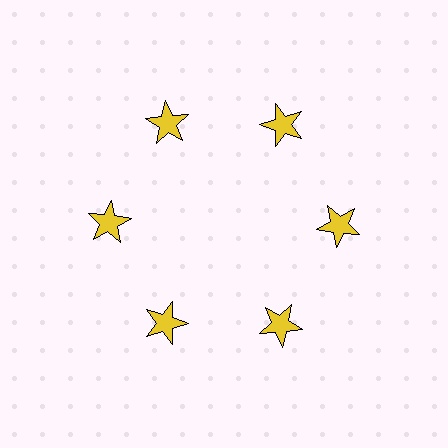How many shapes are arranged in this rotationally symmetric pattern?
There are 6 shapes, arranged in 6 groups of 1.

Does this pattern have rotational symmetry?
Yes, this pattern has 6-fold rotational symmetry. It looks the same after rotating 60 degrees around the center.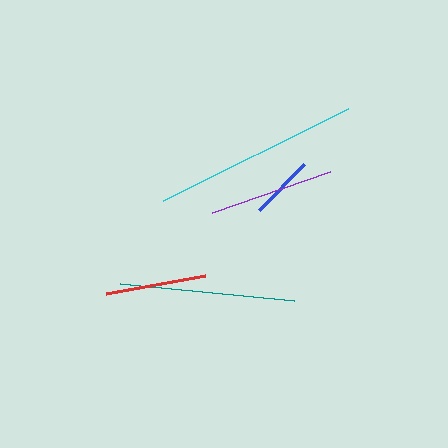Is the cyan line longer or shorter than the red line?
The cyan line is longer than the red line.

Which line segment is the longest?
The cyan line is the longest at approximately 206 pixels.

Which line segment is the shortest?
The blue line is the shortest at approximately 64 pixels.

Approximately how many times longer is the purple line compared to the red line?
The purple line is approximately 1.2 times the length of the red line.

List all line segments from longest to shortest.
From longest to shortest: cyan, teal, purple, red, blue.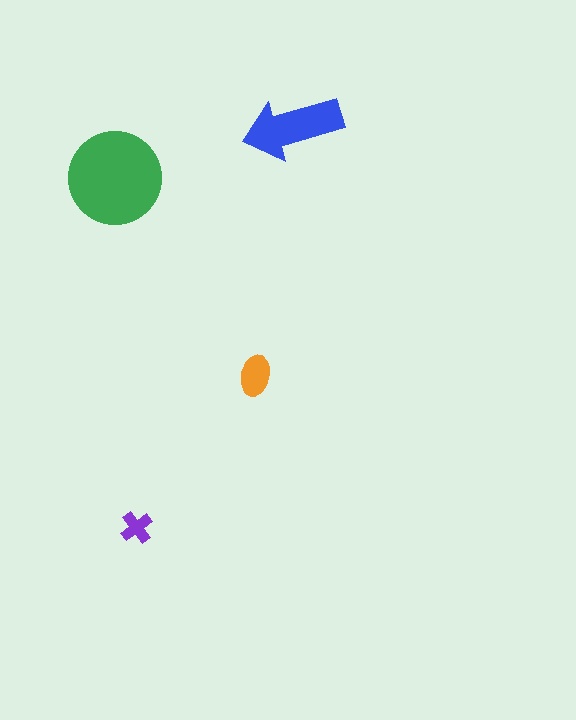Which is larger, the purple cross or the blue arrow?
The blue arrow.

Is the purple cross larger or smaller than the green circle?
Smaller.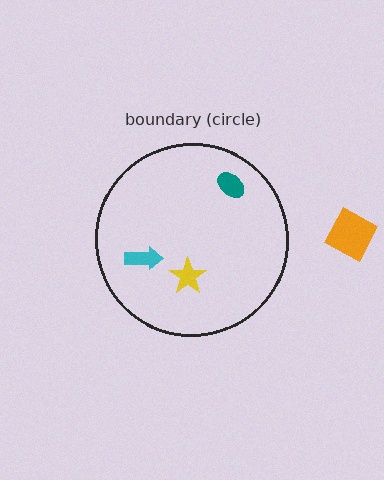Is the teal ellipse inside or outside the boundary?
Inside.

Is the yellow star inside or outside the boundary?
Inside.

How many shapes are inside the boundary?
3 inside, 1 outside.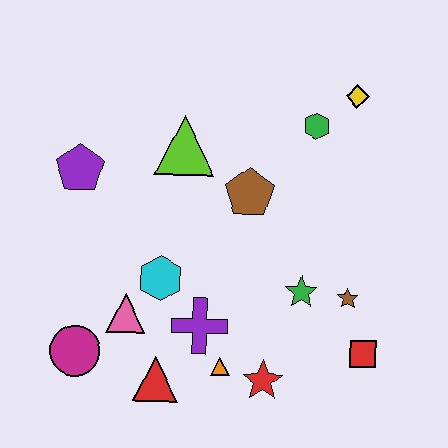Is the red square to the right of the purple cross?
Yes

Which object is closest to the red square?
The brown star is closest to the red square.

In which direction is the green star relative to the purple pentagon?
The green star is to the right of the purple pentagon.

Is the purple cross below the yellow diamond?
Yes